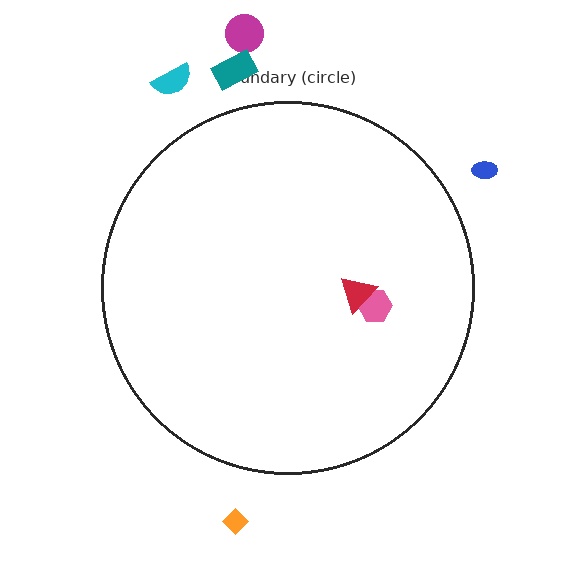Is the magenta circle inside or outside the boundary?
Outside.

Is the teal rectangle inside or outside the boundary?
Outside.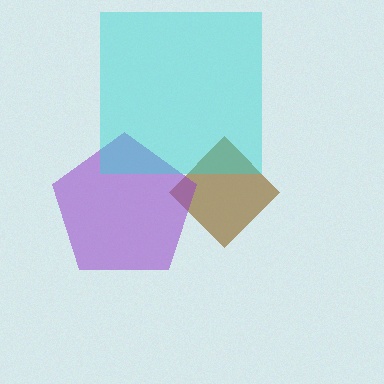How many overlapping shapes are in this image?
There are 3 overlapping shapes in the image.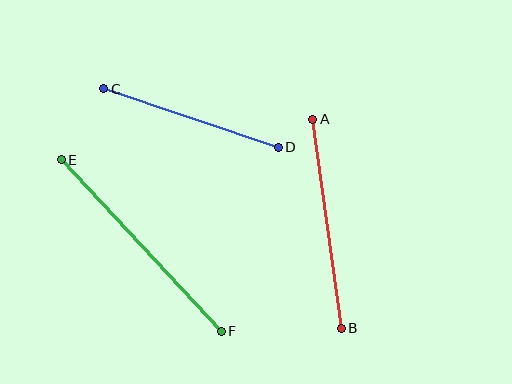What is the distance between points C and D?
The distance is approximately 184 pixels.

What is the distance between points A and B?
The distance is approximately 211 pixels.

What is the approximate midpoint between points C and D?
The midpoint is at approximately (191, 118) pixels.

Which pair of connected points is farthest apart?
Points E and F are farthest apart.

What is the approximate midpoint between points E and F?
The midpoint is at approximately (141, 246) pixels.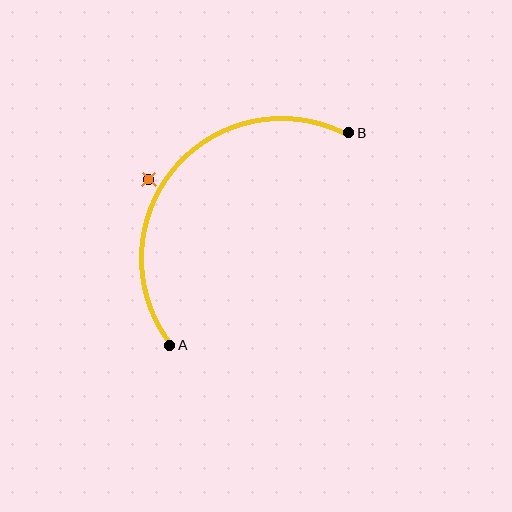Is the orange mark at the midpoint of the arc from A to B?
No — the orange mark does not lie on the arc at all. It sits slightly outside the curve.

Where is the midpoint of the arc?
The arc midpoint is the point on the curve farthest from the straight line joining A and B. It sits above and to the left of that line.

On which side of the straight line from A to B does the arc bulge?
The arc bulges above and to the left of the straight line connecting A and B.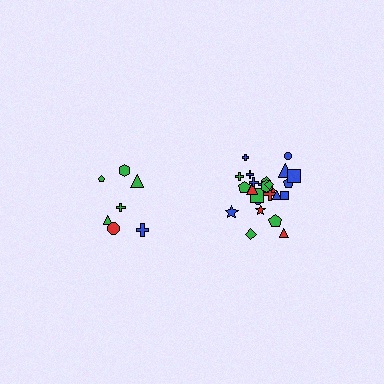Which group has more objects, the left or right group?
The right group.